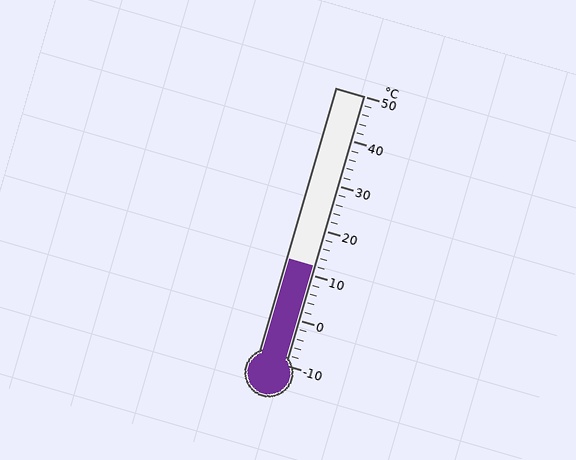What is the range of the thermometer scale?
The thermometer scale ranges from -10°C to 50°C.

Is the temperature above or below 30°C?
The temperature is below 30°C.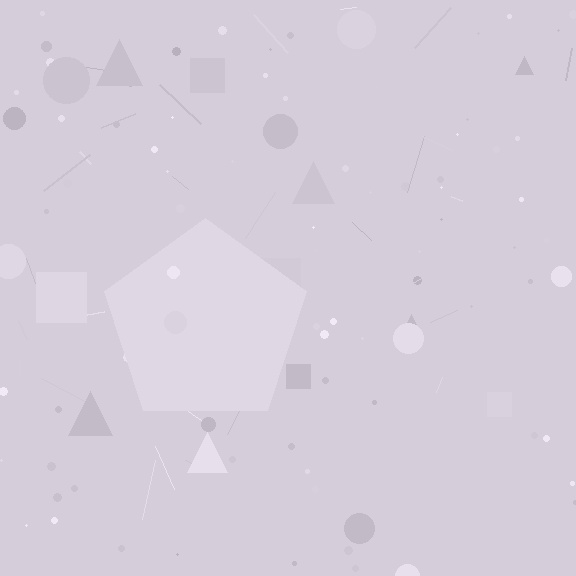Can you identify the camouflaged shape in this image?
The camouflaged shape is a pentagon.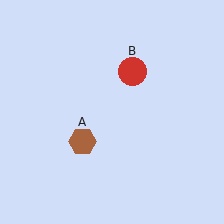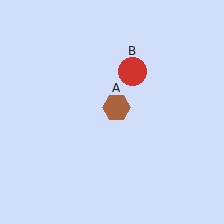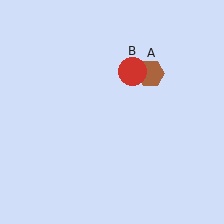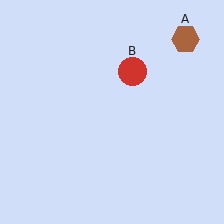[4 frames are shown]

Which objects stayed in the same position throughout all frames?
Red circle (object B) remained stationary.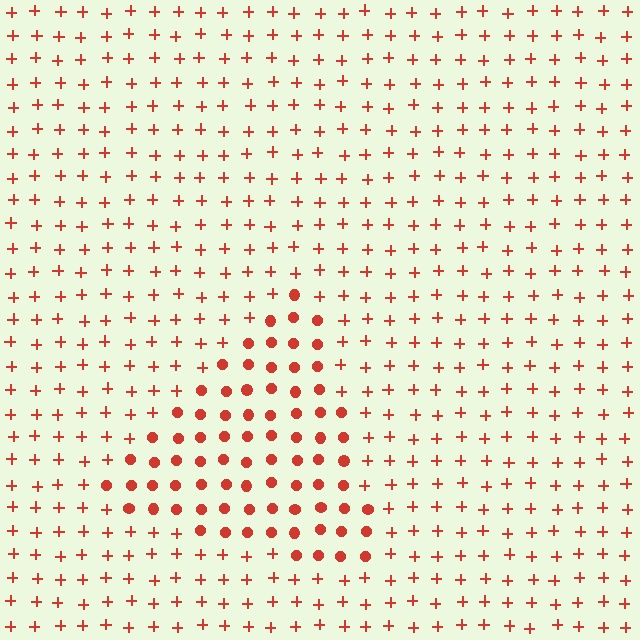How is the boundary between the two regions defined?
The boundary is defined by a change in element shape: circles inside vs. plus signs outside. All elements share the same color and spacing.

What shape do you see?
I see a triangle.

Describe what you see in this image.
The image is filled with small red elements arranged in a uniform grid. A triangle-shaped region contains circles, while the surrounding area contains plus signs. The boundary is defined purely by the change in element shape.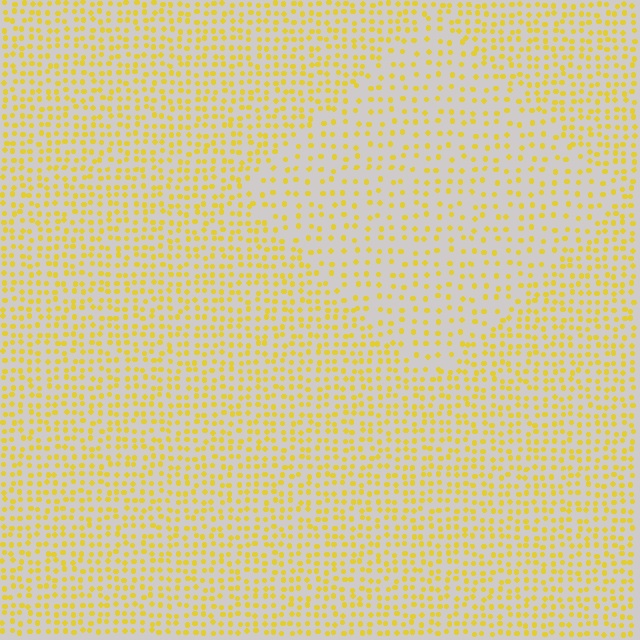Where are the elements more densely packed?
The elements are more densely packed outside the diamond boundary.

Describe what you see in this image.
The image contains small yellow elements arranged at two different densities. A diamond-shaped region is visible where the elements are less densely packed than the surrounding area.